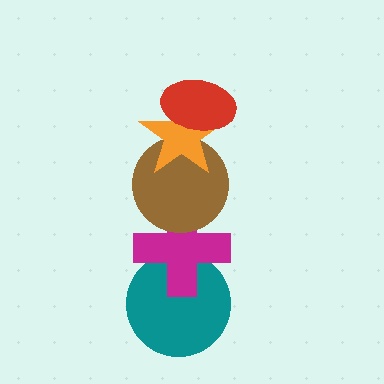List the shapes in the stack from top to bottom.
From top to bottom: the red ellipse, the orange star, the brown circle, the magenta cross, the teal circle.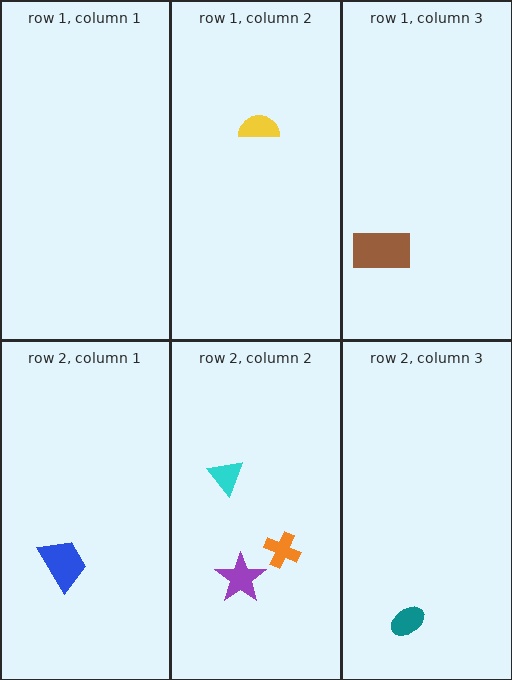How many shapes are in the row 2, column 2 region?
3.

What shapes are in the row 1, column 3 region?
The brown rectangle.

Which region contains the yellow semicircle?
The row 1, column 2 region.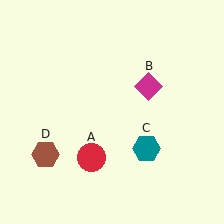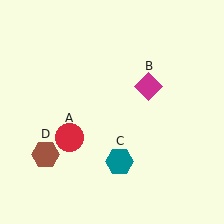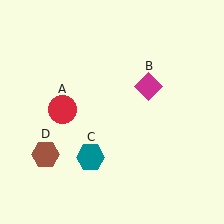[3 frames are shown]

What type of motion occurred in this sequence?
The red circle (object A), teal hexagon (object C) rotated clockwise around the center of the scene.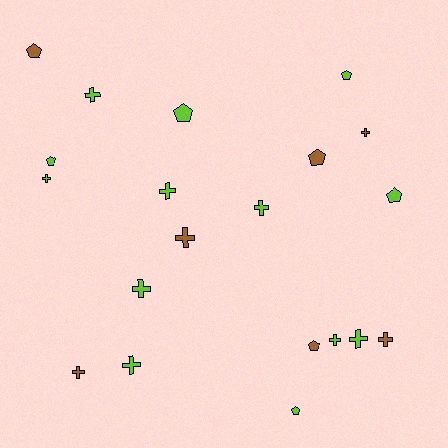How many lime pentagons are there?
There are 5 lime pentagons.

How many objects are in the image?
There are 20 objects.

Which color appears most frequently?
Lime, with 13 objects.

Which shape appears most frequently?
Cross, with 12 objects.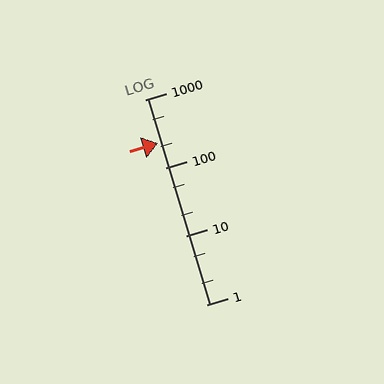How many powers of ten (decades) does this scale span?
The scale spans 3 decades, from 1 to 1000.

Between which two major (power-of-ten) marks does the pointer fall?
The pointer is between 100 and 1000.